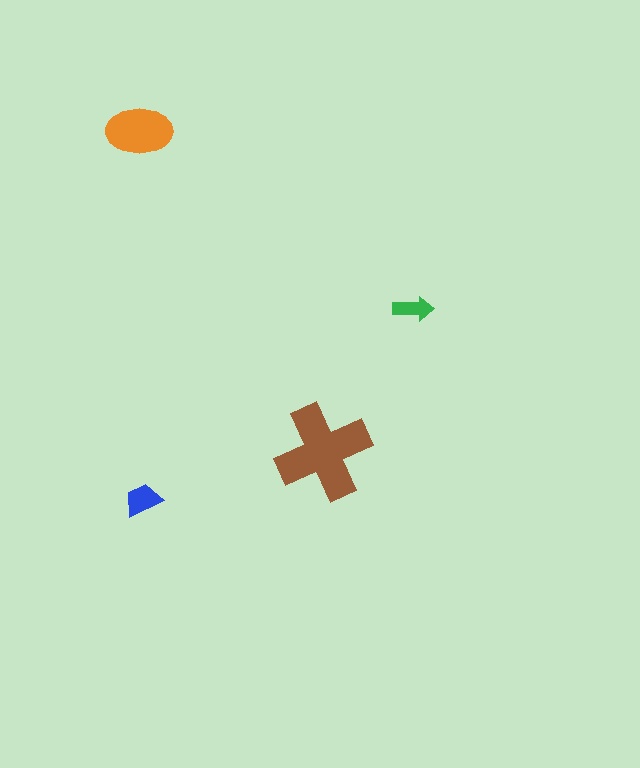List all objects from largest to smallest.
The brown cross, the orange ellipse, the blue trapezoid, the green arrow.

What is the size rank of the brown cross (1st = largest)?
1st.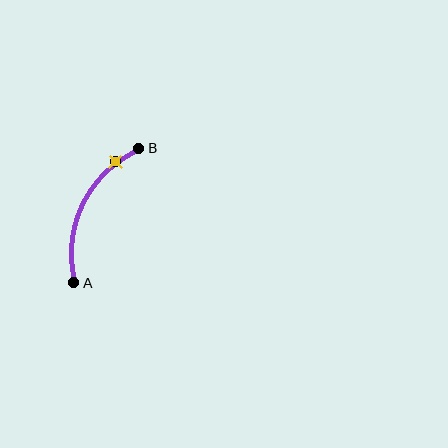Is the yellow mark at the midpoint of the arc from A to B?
No. The yellow mark lies on the arc but is closer to endpoint B. The arc midpoint would be at the point on the curve equidistant along the arc from both A and B.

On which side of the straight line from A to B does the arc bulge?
The arc bulges to the left of the straight line connecting A and B.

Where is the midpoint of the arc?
The arc midpoint is the point on the curve farthest from the straight line joining A and B. It sits to the left of that line.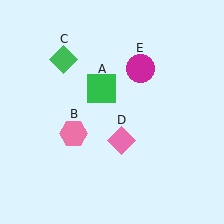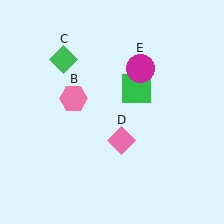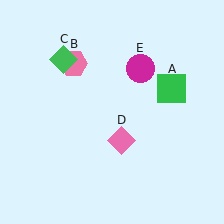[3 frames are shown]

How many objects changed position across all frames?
2 objects changed position: green square (object A), pink hexagon (object B).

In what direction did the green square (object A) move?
The green square (object A) moved right.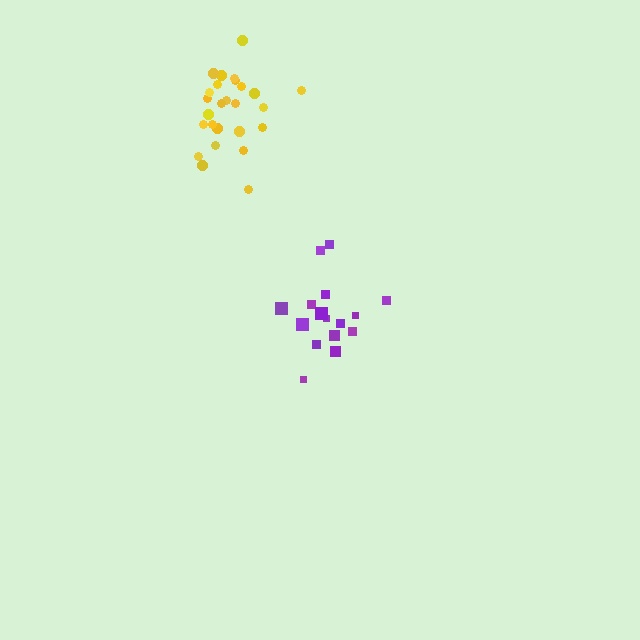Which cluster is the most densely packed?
Yellow.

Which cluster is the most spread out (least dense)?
Purple.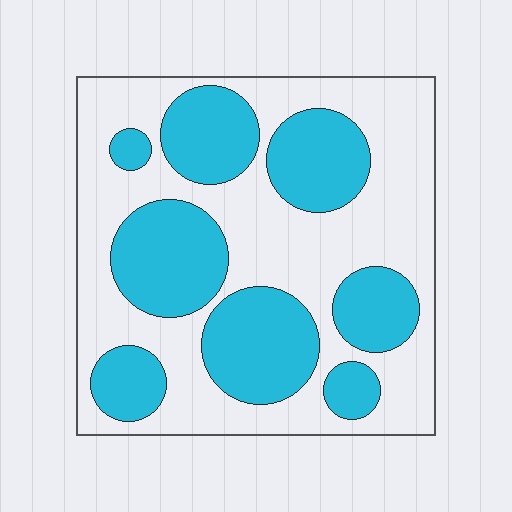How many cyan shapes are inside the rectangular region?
8.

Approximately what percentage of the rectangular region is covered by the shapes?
Approximately 40%.